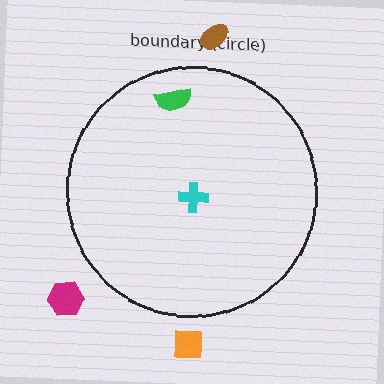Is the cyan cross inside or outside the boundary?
Inside.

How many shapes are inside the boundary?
2 inside, 3 outside.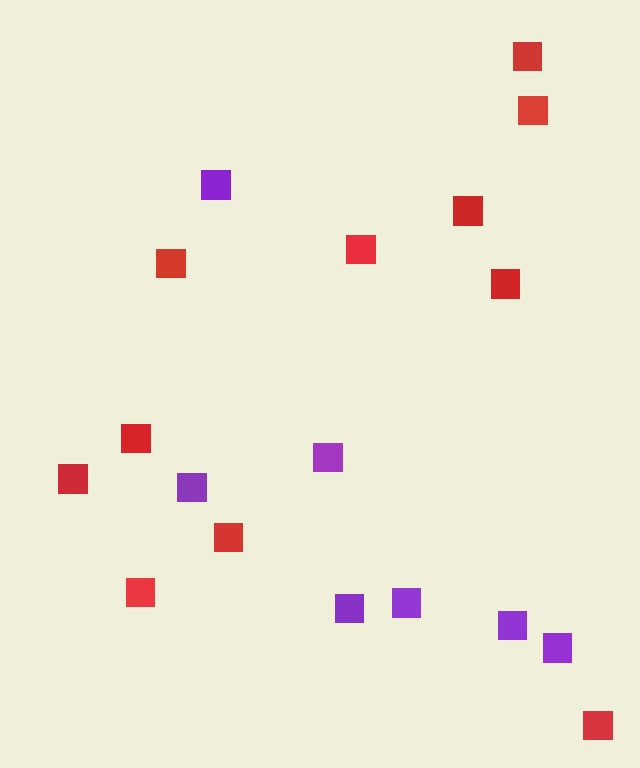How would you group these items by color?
There are 2 groups: one group of purple squares (7) and one group of red squares (11).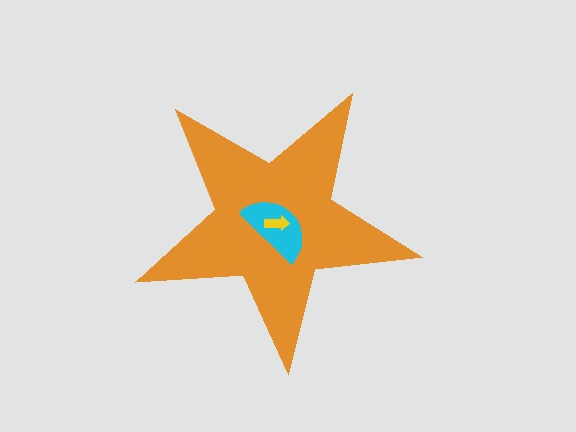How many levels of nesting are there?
3.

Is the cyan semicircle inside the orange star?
Yes.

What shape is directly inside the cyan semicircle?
The yellow arrow.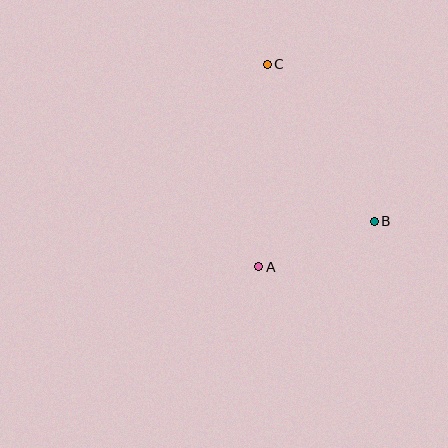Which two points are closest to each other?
Points A and B are closest to each other.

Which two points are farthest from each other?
Points A and C are farthest from each other.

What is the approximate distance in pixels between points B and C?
The distance between B and C is approximately 189 pixels.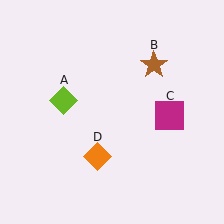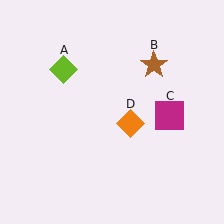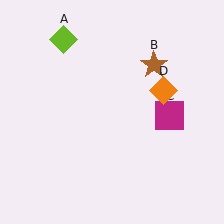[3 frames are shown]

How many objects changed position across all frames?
2 objects changed position: lime diamond (object A), orange diamond (object D).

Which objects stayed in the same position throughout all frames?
Brown star (object B) and magenta square (object C) remained stationary.